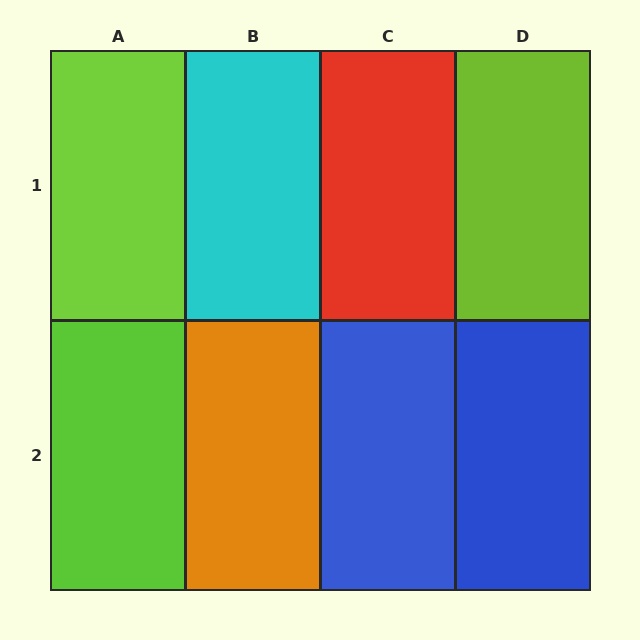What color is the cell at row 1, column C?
Red.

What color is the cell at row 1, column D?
Lime.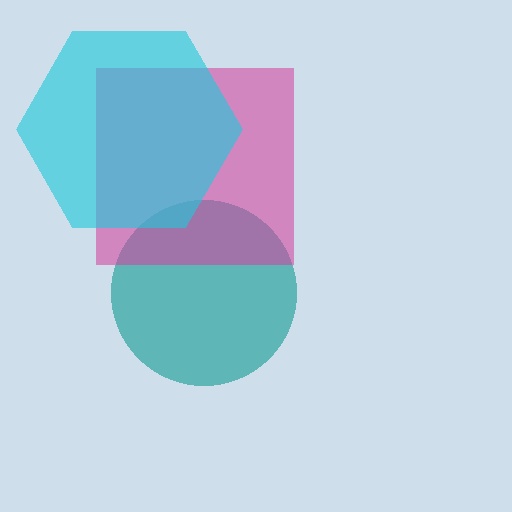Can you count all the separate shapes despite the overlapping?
Yes, there are 3 separate shapes.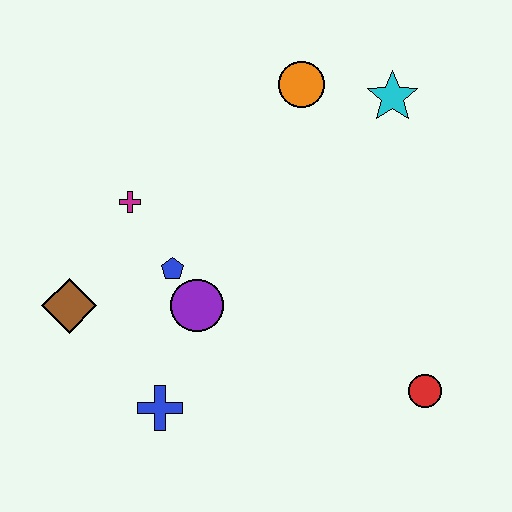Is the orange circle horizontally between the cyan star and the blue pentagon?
Yes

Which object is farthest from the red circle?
The brown diamond is farthest from the red circle.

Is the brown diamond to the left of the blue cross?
Yes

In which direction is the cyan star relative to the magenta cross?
The cyan star is to the right of the magenta cross.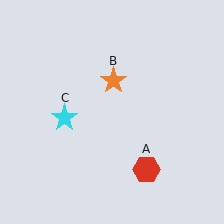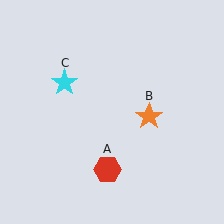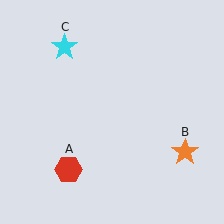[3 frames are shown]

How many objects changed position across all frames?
3 objects changed position: red hexagon (object A), orange star (object B), cyan star (object C).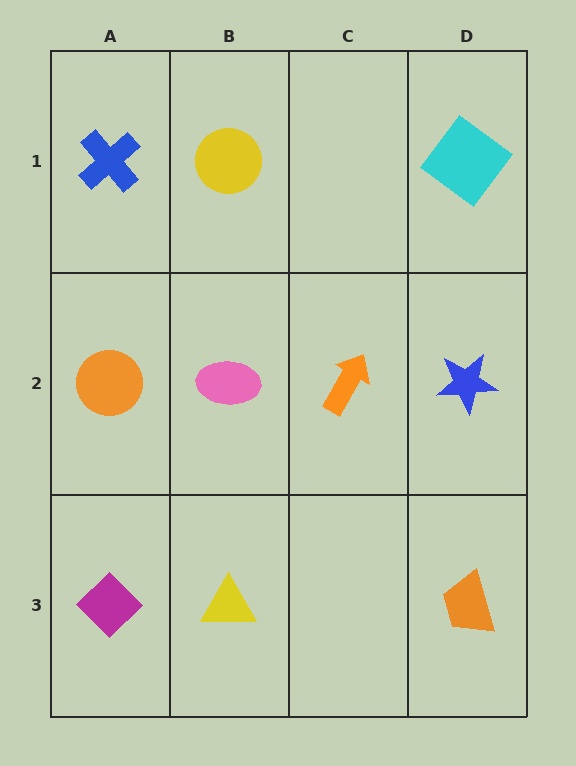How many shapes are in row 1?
3 shapes.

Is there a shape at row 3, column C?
No, that cell is empty.